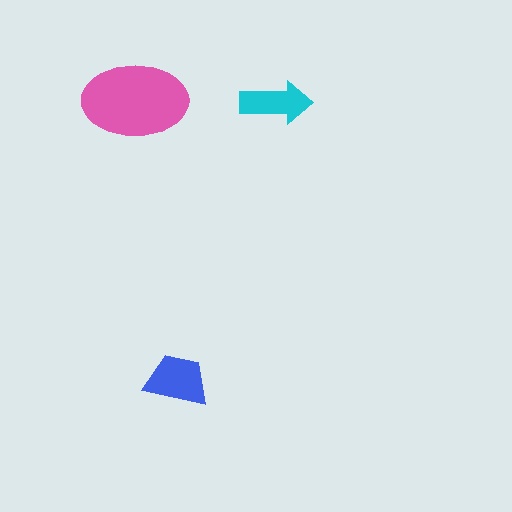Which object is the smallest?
The cyan arrow.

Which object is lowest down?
The blue trapezoid is bottommost.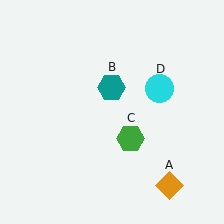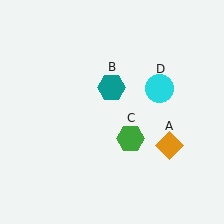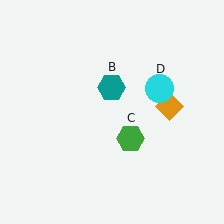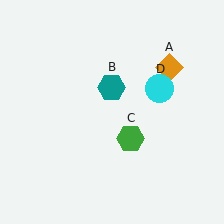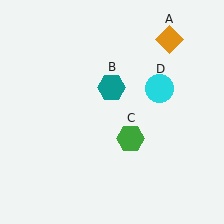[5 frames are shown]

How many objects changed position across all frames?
1 object changed position: orange diamond (object A).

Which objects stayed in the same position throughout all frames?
Teal hexagon (object B) and green hexagon (object C) and cyan circle (object D) remained stationary.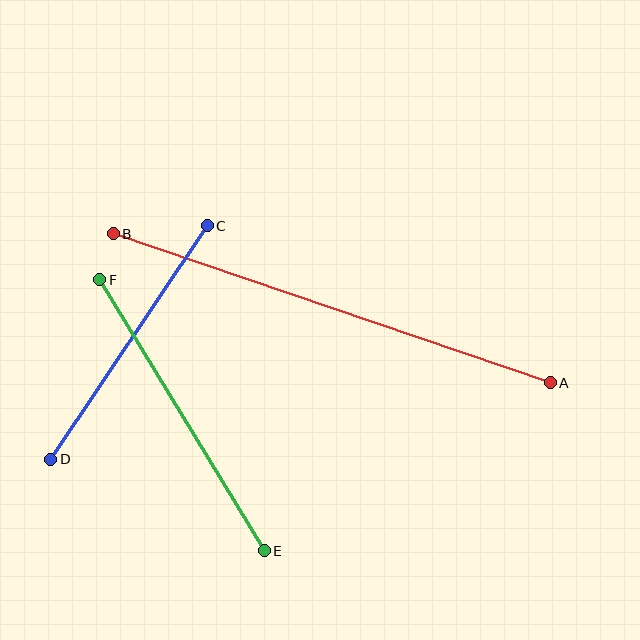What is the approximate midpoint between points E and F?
The midpoint is at approximately (182, 415) pixels.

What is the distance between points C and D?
The distance is approximately 282 pixels.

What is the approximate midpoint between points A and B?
The midpoint is at approximately (332, 308) pixels.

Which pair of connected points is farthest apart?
Points A and B are farthest apart.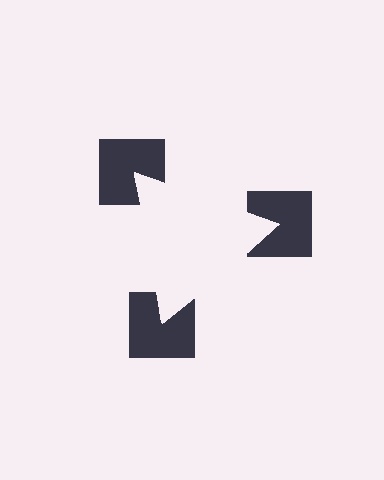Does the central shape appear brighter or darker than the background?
It typically appears slightly brighter than the background, even though no actual brightness change is drawn.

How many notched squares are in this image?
There are 3 — one at each vertex of the illusory triangle.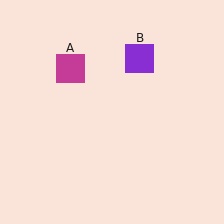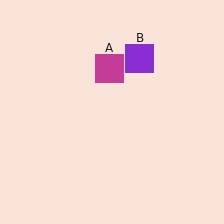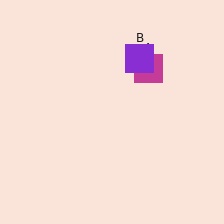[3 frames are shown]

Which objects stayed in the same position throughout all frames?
Purple square (object B) remained stationary.